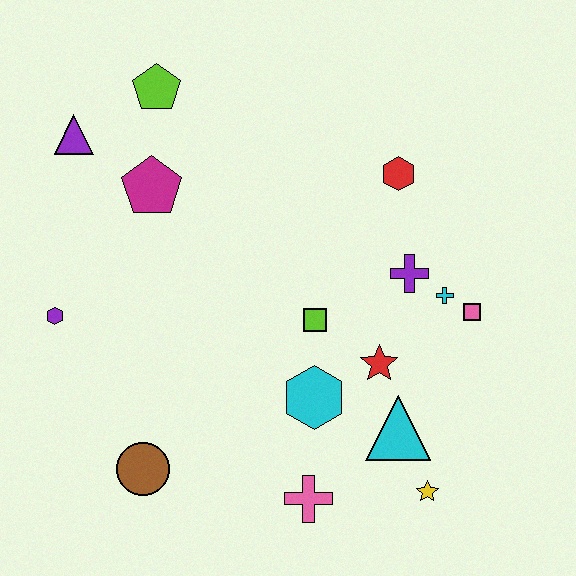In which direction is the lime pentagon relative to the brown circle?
The lime pentagon is above the brown circle.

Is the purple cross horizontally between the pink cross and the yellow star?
Yes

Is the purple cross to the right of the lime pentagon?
Yes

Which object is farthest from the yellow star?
The purple triangle is farthest from the yellow star.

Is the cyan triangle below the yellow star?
No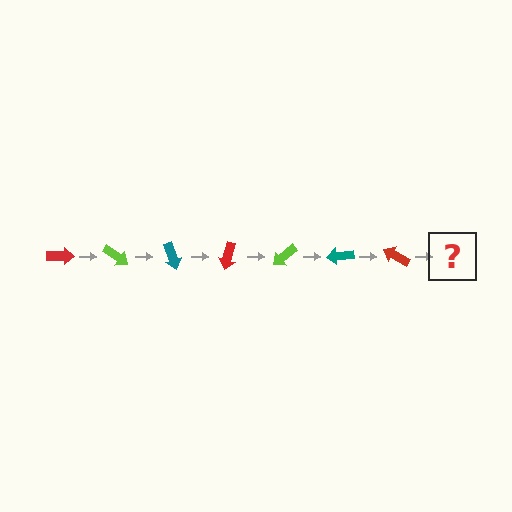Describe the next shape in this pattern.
It should be a lime arrow, rotated 245 degrees from the start.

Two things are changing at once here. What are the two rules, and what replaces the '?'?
The two rules are that it rotates 35 degrees each step and the color cycles through red, lime, and teal. The '?' should be a lime arrow, rotated 245 degrees from the start.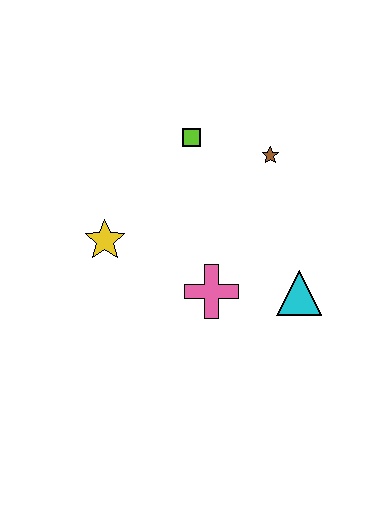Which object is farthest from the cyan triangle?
The yellow star is farthest from the cyan triangle.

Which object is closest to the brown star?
The lime square is closest to the brown star.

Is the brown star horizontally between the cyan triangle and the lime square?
Yes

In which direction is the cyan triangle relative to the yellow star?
The cyan triangle is to the right of the yellow star.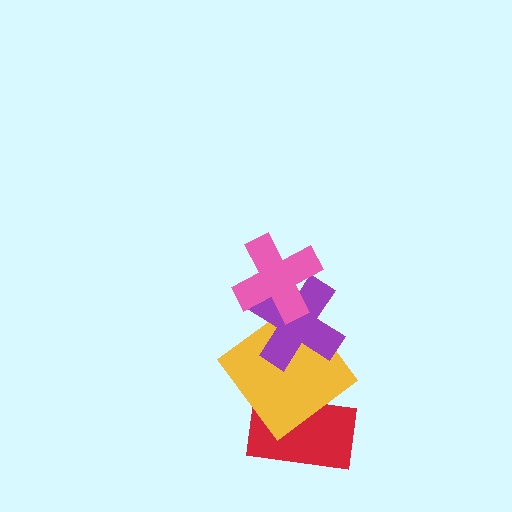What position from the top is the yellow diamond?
The yellow diamond is 3rd from the top.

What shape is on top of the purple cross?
The pink cross is on top of the purple cross.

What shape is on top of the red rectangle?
The yellow diamond is on top of the red rectangle.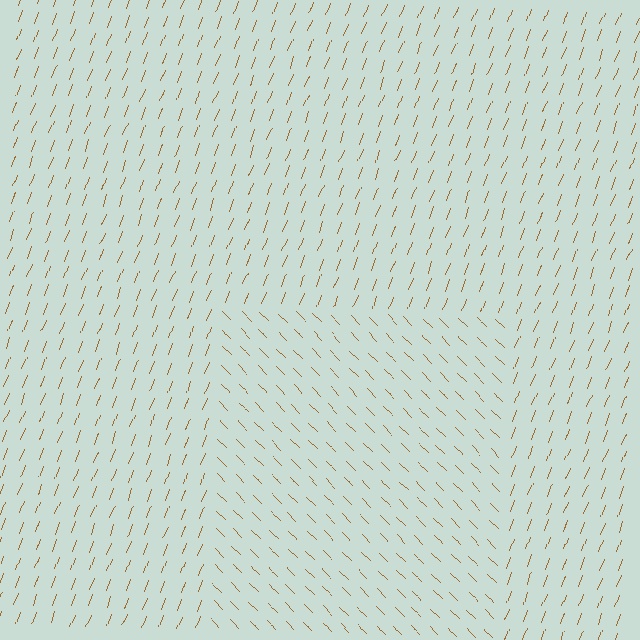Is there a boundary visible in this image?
Yes, there is a texture boundary formed by a change in line orientation.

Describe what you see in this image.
The image is filled with small brown line segments. A rectangle region in the image has lines oriented differently from the surrounding lines, creating a visible texture boundary.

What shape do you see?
I see a rectangle.